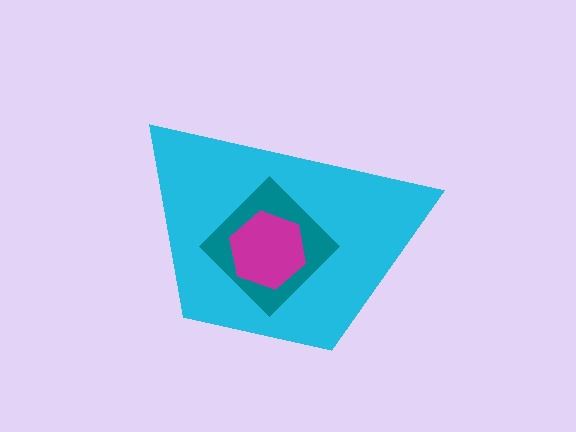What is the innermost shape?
The magenta hexagon.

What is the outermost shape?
The cyan trapezoid.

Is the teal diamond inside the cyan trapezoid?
Yes.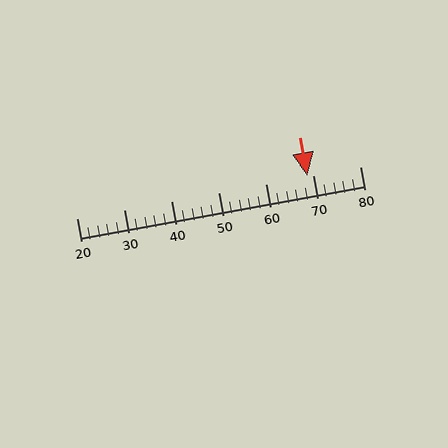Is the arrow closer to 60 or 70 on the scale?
The arrow is closer to 70.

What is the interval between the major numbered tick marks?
The major tick marks are spaced 10 units apart.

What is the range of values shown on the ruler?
The ruler shows values from 20 to 80.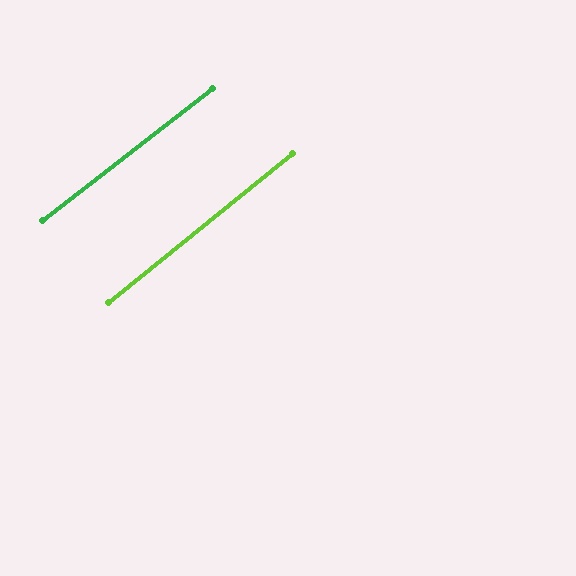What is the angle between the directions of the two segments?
Approximately 1 degree.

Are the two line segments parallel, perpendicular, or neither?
Parallel — their directions differ by only 1.1°.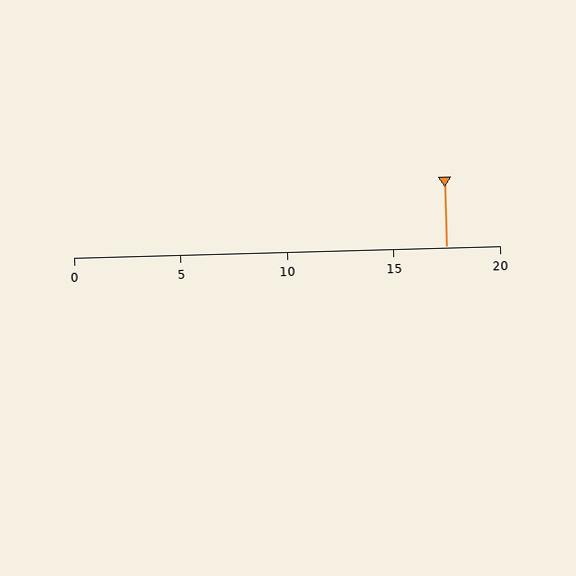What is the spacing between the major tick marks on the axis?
The major ticks are spaced 5 apart.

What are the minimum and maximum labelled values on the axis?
The axis runs from 0 to 20.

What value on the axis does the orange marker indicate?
The marker indicates approximately 17.5.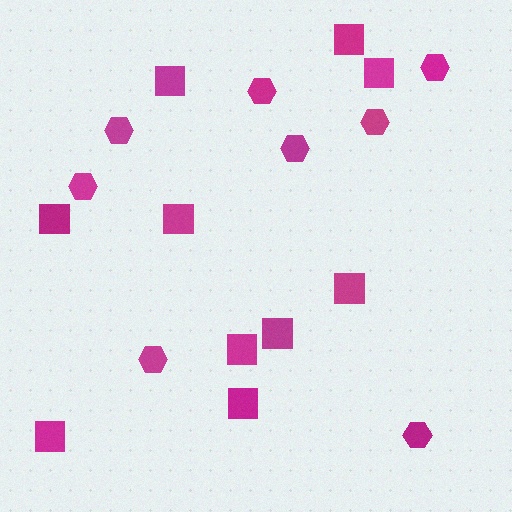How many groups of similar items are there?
There are 2 groups: one group of hexagons (8) and one group of squares (10).